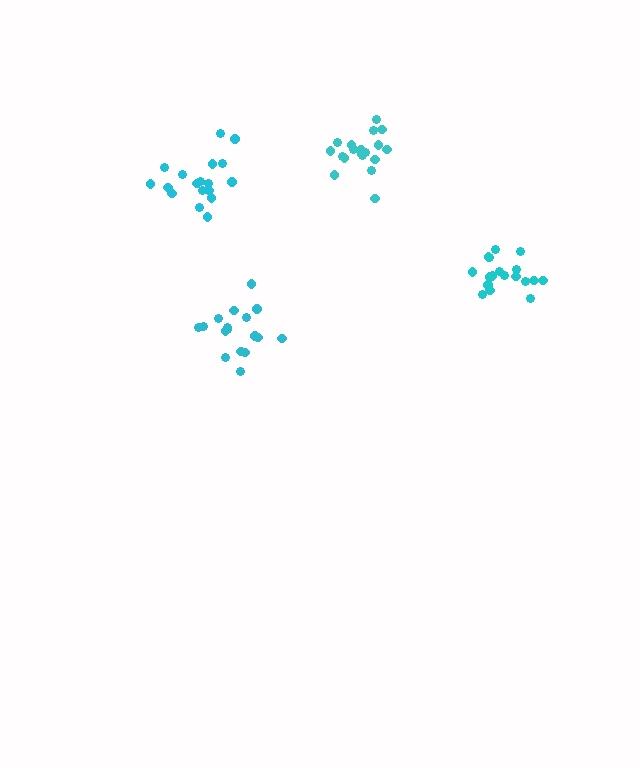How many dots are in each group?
Group 1: 18 dots, Group 2: 18 dots, Group 3: 19 dots, Group 4: 17 dots (72 total).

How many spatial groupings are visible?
There are 4 spatial groupings.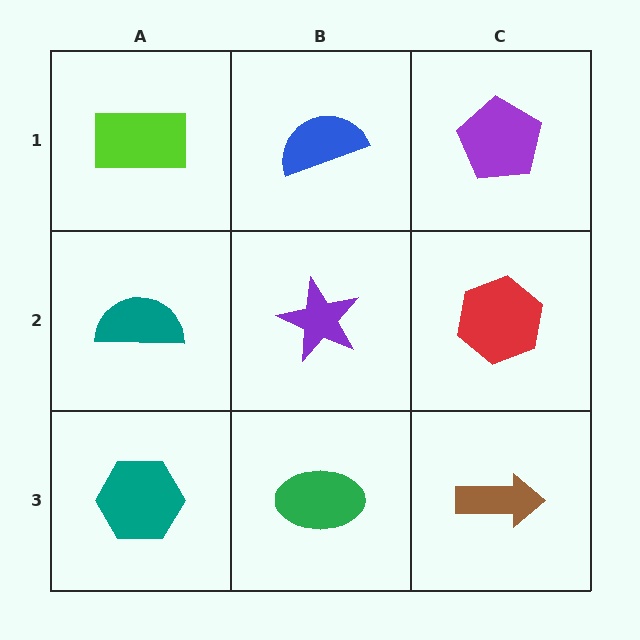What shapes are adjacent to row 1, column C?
A red hexagon (row 2, column C), a blue semicircle (row 1, column B).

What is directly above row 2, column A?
A lime rectangle.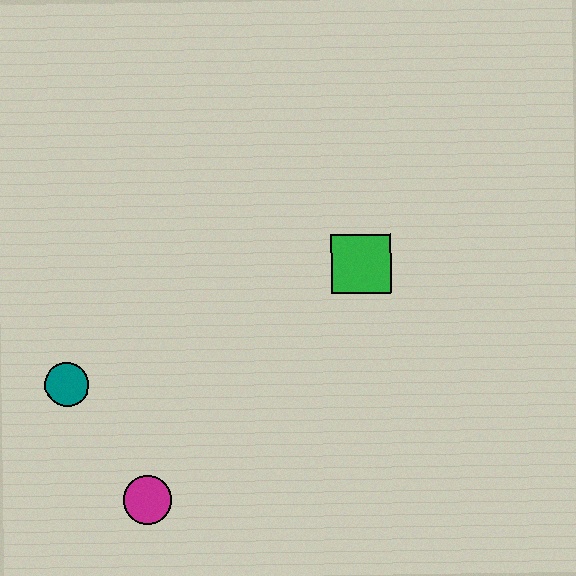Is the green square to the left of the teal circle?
No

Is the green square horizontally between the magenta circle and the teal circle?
No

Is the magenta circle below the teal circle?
Yes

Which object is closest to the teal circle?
The magenta circle is closest to the teal circle.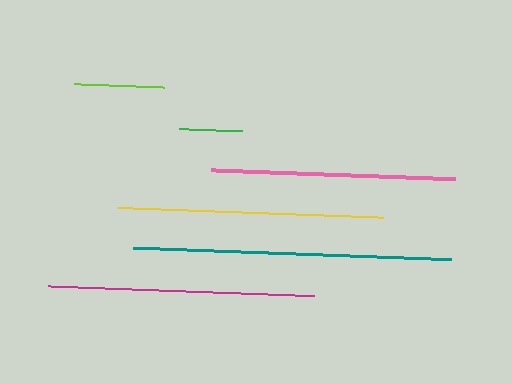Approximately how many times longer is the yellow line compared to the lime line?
The yellow line is approximately 2.9 times the length of the lime line.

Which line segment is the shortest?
The green line is the shortest at approximately 63 pixels.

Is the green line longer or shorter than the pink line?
The pink line is longer than the green line.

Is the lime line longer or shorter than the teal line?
The teal line is longer than the lime line.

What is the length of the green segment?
The green segment is approximately 63 pixels long.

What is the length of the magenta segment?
The magenta segment is approximately 266 pixels long.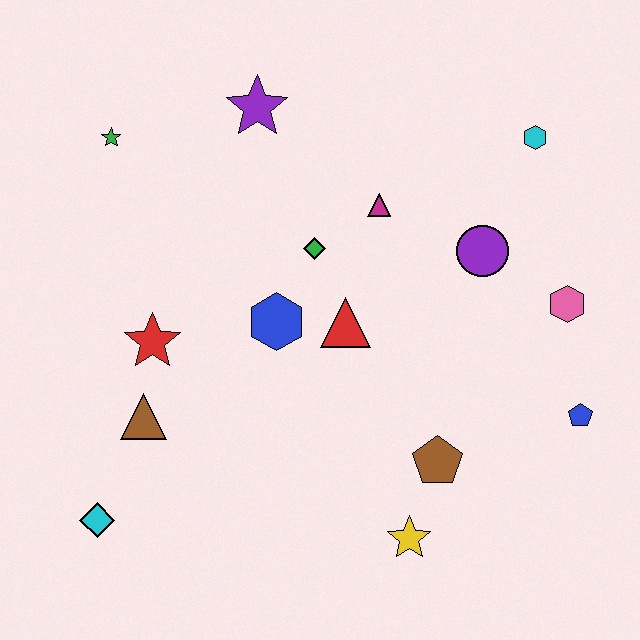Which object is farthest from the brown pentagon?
The green star is farthest from the brown pentagon.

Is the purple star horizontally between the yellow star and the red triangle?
No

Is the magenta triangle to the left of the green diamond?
No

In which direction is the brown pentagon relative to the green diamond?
The brown pentagon is below the green diamond.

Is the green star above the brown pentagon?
Yes